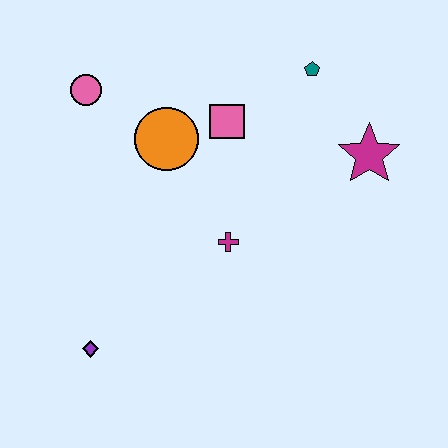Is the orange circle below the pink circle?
Yes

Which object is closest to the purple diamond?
The magenta cross is closest to the purple diamond.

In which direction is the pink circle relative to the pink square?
The pink circle is to the left of the pink square.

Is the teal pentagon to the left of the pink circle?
No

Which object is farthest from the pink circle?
The magenta star is farthest from the pink circle.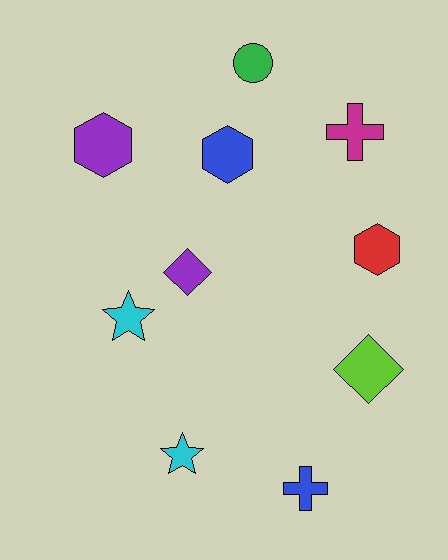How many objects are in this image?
There are 10 objects.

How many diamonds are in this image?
There are 2 diamonds.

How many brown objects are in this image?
There are no brown objects.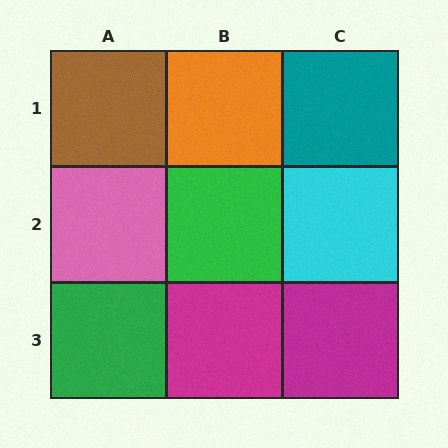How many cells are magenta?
2 cells are magenta.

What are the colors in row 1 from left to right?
Brown, orange, teal.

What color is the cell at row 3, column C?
Magenta.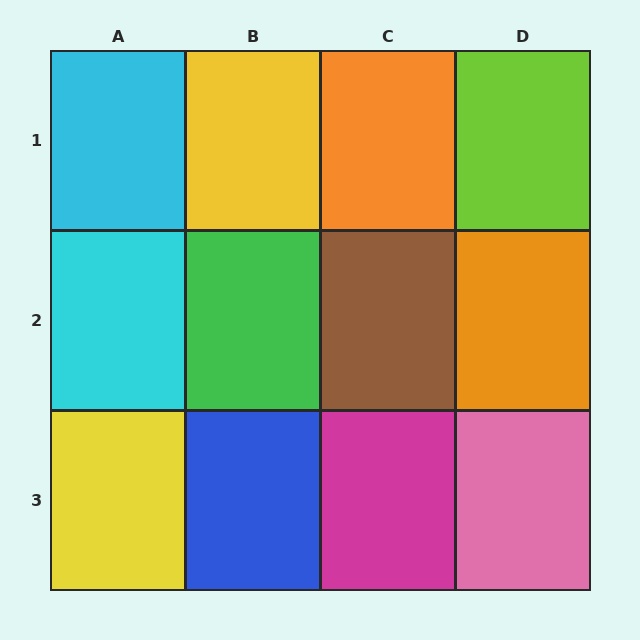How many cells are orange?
2 cells are orange.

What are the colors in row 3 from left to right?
Yellow, blue, magenta, pink.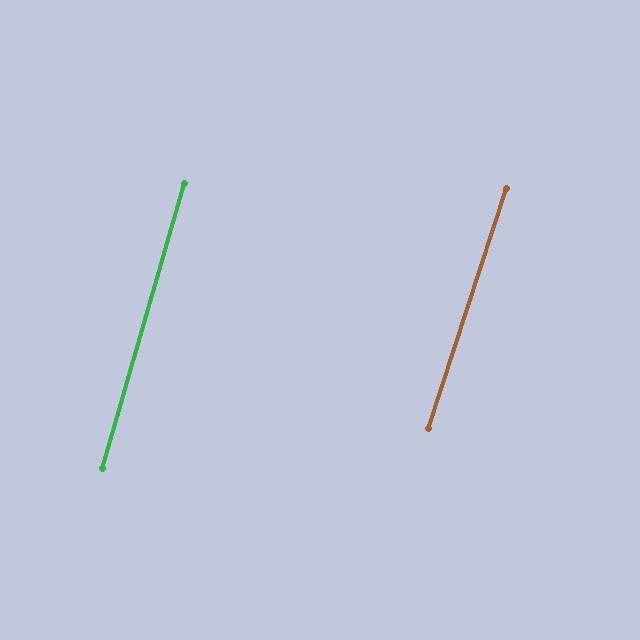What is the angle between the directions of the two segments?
Approximately 2 degrees.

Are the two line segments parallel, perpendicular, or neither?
Parallel — their directions differ by only 1.9°.